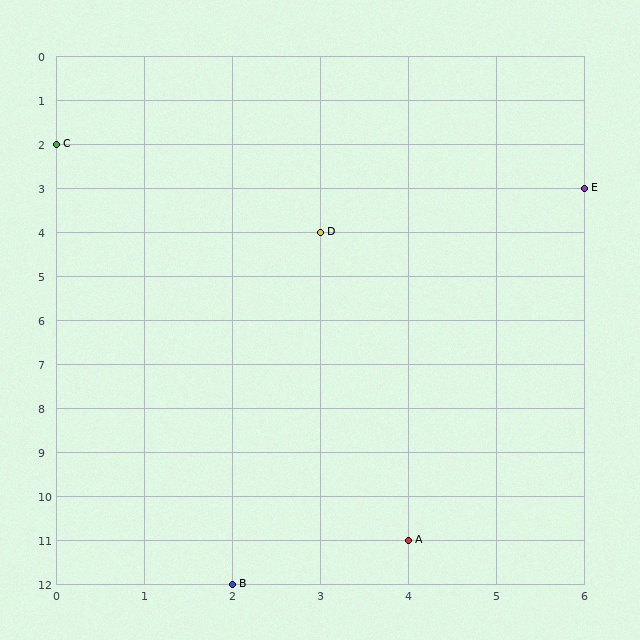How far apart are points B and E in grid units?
Points B and E are 4 columns and 9 rows apart (about 9.8 grid units diagonally).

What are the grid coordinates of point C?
Point C is at grid coordinates (0, 2).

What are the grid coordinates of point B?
Point B is at grid coordinates (2, 12).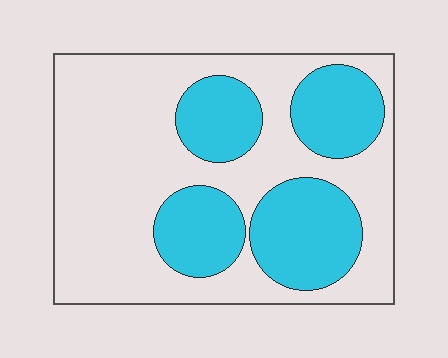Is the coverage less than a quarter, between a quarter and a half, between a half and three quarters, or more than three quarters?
Between a quarter and a half.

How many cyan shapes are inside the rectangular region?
4.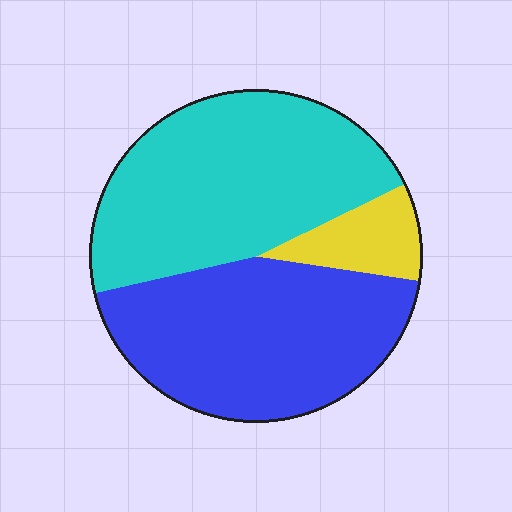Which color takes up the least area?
Yellow, at roughly 10%.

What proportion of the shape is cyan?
Cyan takes up about one half (1/2) of the shape.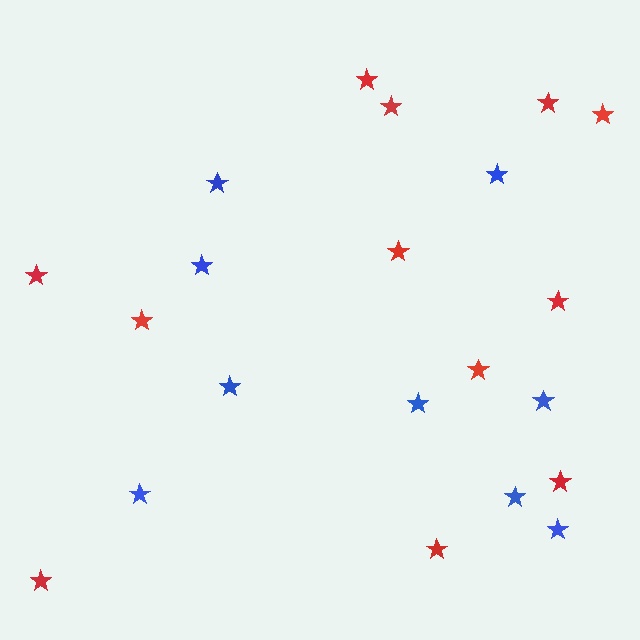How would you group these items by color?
There are 2 groups: one group of blue stars (9) and one group of red stars (12).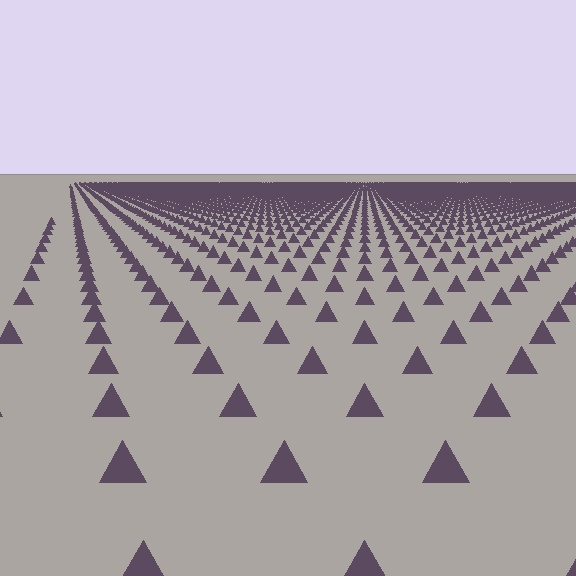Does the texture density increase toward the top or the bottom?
Density increases toward the top.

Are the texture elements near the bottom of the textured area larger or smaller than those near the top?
Larger. Near the bottom, elements are closer to the viewer and appear at a bigger on-screen size.